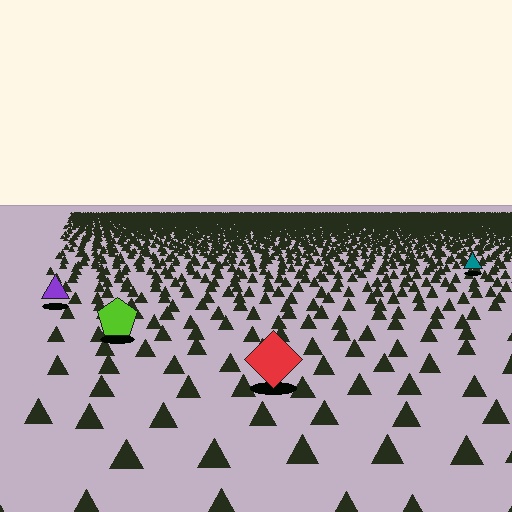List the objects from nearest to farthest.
From nearest to farthest: the red diamond, the lime pentagon, the purple triangle, the teal triangle.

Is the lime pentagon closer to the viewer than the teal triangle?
Yes. The lime pentagon is closer — you can tell from the texture gradient: the ground texture is coarser near it.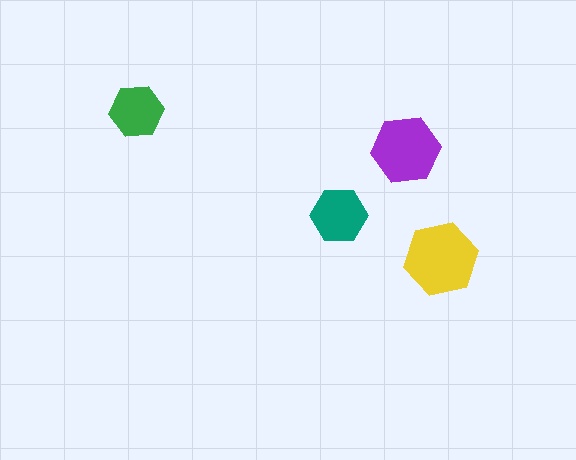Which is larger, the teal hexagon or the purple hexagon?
The purple one.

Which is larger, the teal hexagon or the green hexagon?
The teal one.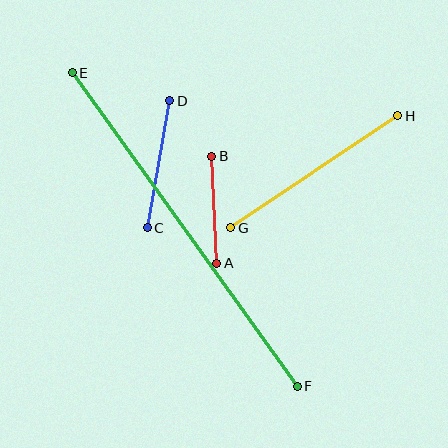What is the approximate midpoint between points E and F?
The midpoint is at approximately (185, 230) pixels.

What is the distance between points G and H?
The distance is approximately 201 pixels.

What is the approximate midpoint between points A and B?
The midpoint is at approximately (214, 210) pixels.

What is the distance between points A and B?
The distance is approximately 107 pixels.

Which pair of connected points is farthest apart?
Points E and F are farthest apart.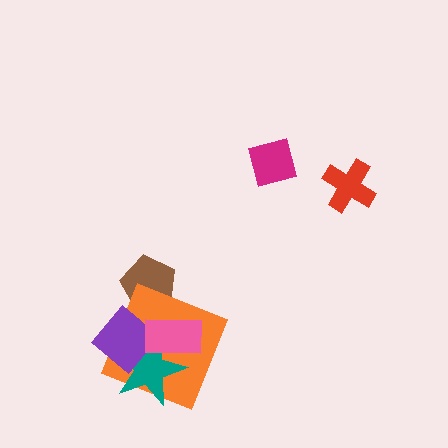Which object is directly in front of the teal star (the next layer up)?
The purple diamond is directly in front of the teal star.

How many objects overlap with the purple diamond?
3 objects overlap with the purple diamond.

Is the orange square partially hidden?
Yes, it is partially covered by another shape.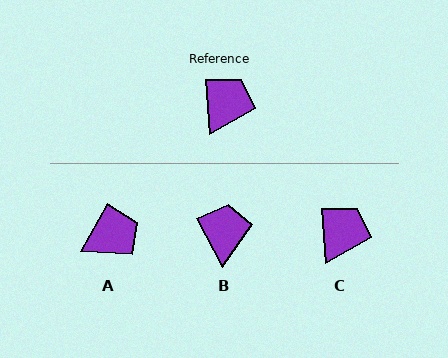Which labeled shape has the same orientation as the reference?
C.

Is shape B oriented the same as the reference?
No, it is off by about 24 degrees.